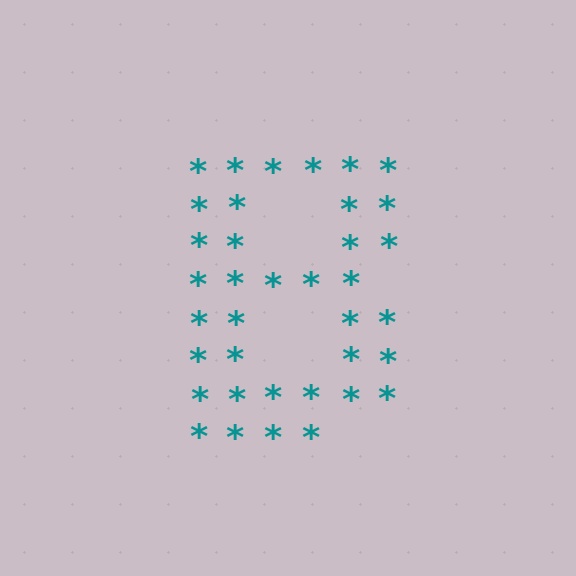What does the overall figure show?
The overall figure shows the letter B.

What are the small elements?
The small elements are asterisks.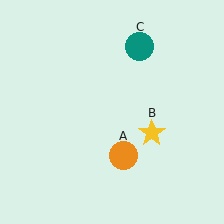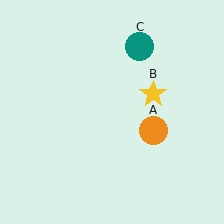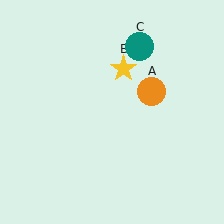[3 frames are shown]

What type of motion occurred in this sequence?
The orange circle (object A), yellow star (object B) rotated counterclockwise around the center of the scene.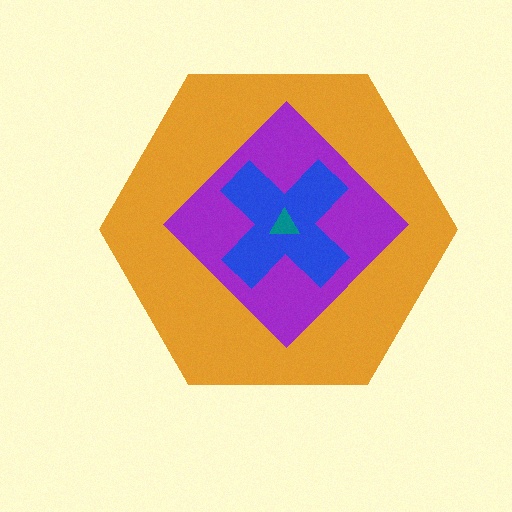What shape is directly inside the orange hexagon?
The purple diamond.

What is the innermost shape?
The teal triangle.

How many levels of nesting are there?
4.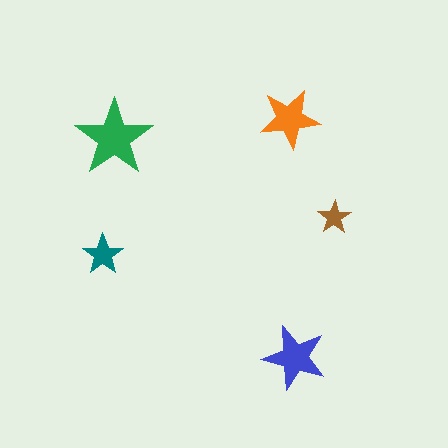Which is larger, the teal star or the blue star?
The blue one.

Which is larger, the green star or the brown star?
The green one.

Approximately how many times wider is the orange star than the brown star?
About 2 times wider.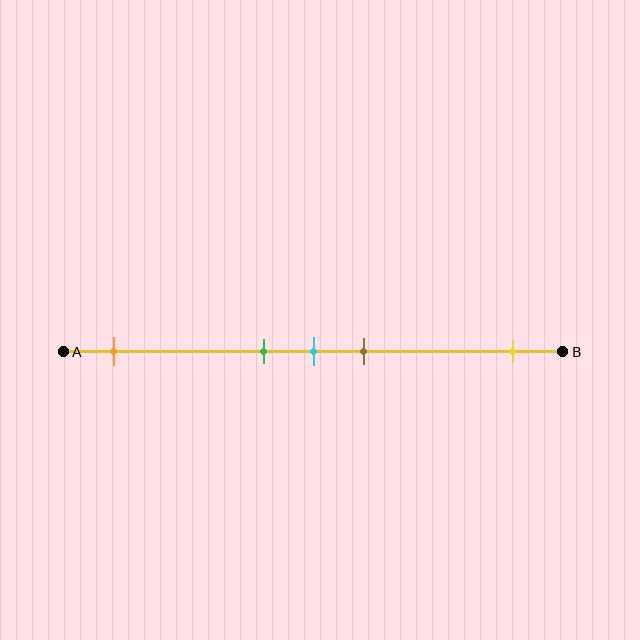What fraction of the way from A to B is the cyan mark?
The cyan mark is approximately 50% (0.5) of the way from A to B.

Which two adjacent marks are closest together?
The green and cyan marks are the closest adjacent pair.